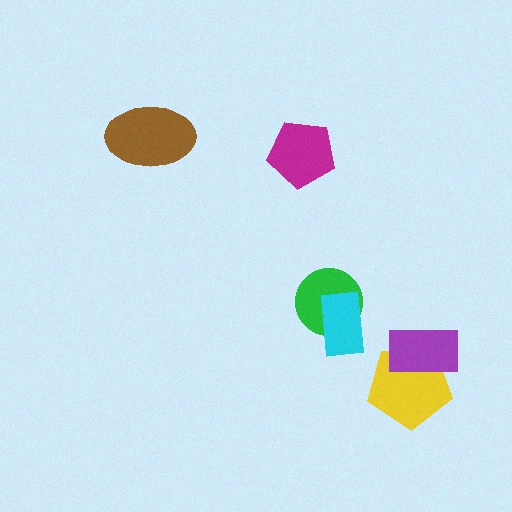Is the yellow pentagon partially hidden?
Yes, it is partially covered by another shape.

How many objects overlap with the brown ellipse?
0 objects overlap with the brown ellipse.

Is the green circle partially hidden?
Yes, it is partially covered by another shape.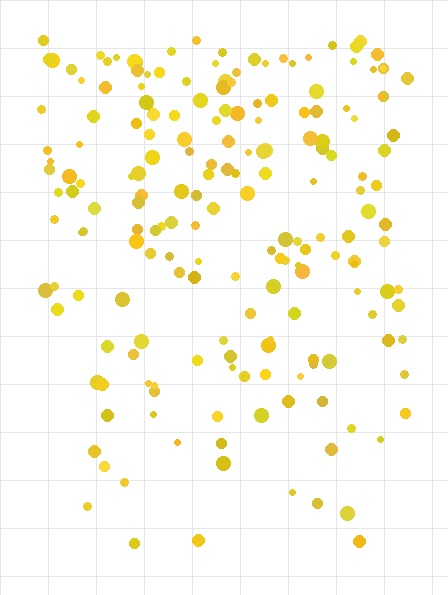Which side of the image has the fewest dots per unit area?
The bottom.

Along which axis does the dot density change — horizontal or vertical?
Vertical.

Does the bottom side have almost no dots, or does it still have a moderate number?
Still a moderate number, just noticeably fewer than the top.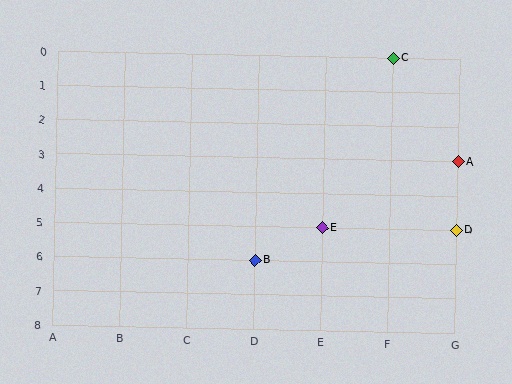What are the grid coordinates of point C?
Point C is at grid coordinates (F, 0).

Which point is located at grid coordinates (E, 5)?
Point E is at (E, 5).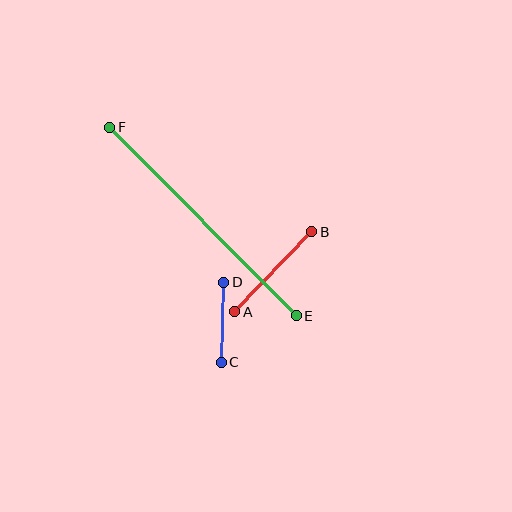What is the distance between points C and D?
The distance is approximately 80 pixels.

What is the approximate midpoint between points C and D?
The midpoint is at approximately (223, 322) pixels.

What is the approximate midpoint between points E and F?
The midpoint is at approximately (203, 221) pixels.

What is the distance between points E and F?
The distance is approximately 265 pixels.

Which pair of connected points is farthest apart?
Points E and F are farthest apart.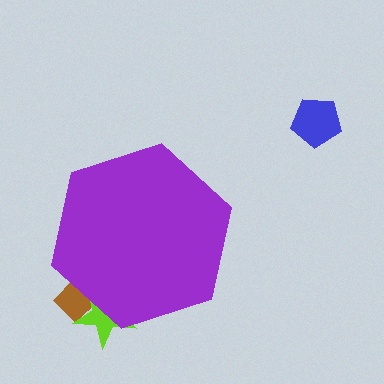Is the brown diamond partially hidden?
Yes, the brown diamond is partially hidden behind the purple hexagon.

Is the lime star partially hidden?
Yes, the lime star is partially hidden behind the purple hexagon.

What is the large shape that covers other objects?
A purple hexagon.